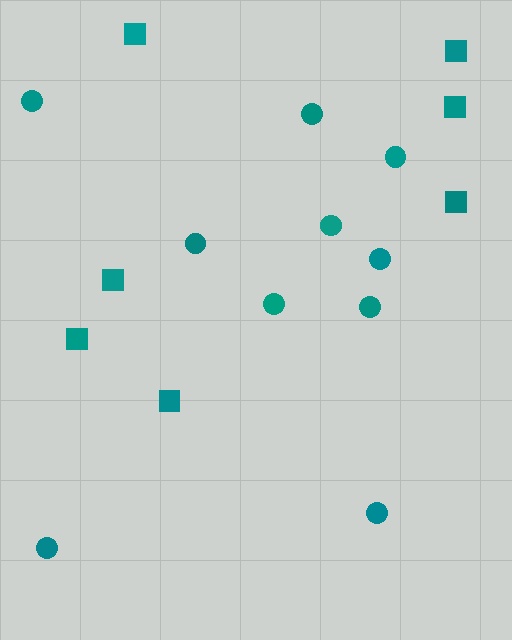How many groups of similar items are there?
There are 2 groups: one group of circles (10) and one group of squares (7).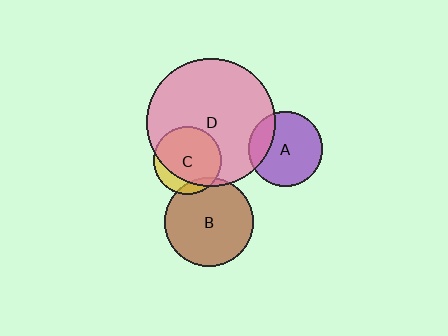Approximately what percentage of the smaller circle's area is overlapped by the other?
Approximately 20%.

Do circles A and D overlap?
Yes.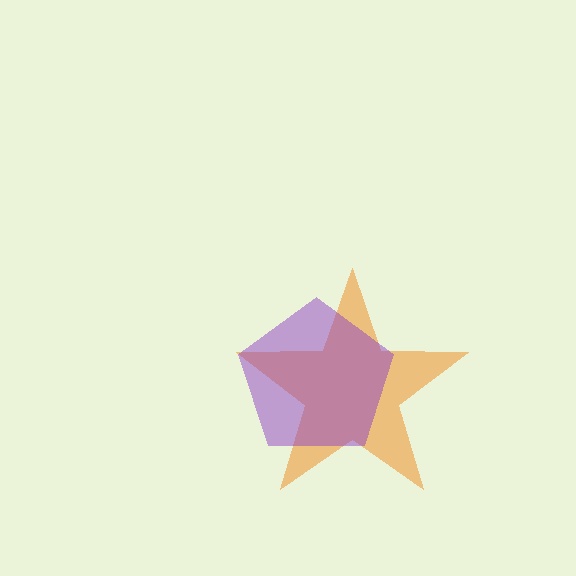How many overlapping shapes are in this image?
There are 2 overlapping shapes in the image.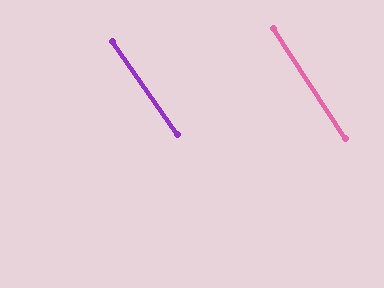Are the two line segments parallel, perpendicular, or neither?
Parallel — their directions differ by only 1.4°.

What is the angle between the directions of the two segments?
Approximately 1 degree.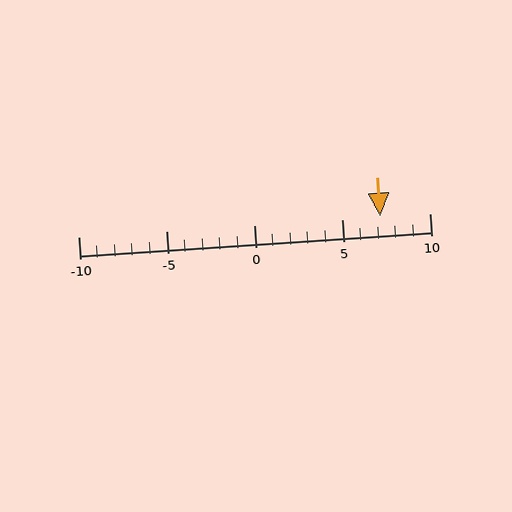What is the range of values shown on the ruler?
The ruler shows values from -10 to 10.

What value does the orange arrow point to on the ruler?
The orange arrow points to approximately 7.